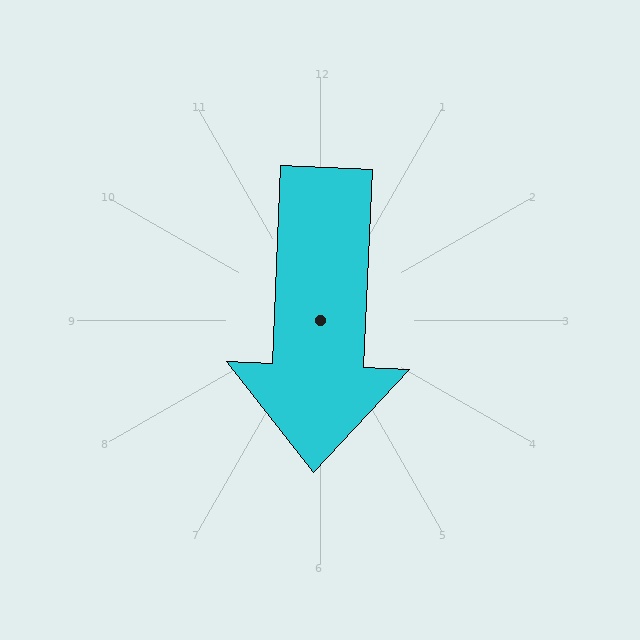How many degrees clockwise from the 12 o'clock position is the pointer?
Approximately 182 degrees.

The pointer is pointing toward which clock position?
Roughly 6 o'clock.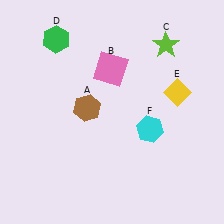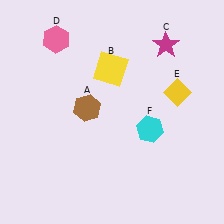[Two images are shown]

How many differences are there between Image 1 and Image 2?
There are 3 differences between the two images.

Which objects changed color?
B changed from pink to yellow. C changed from lime to magenta. D changed from green to pink.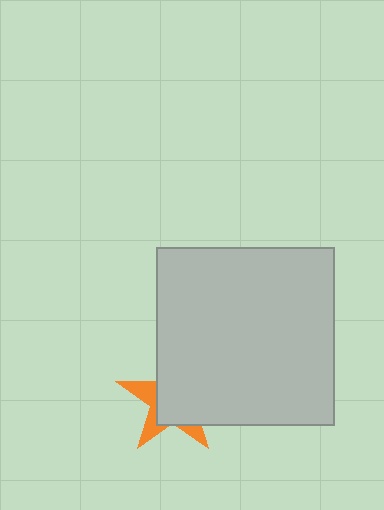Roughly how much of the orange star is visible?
A small part of it is visible (roughly 32%).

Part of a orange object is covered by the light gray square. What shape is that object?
It is a star.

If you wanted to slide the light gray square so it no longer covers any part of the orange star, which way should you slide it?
Slide it toward the upper-right — that is the most direct way to separate the two shapes.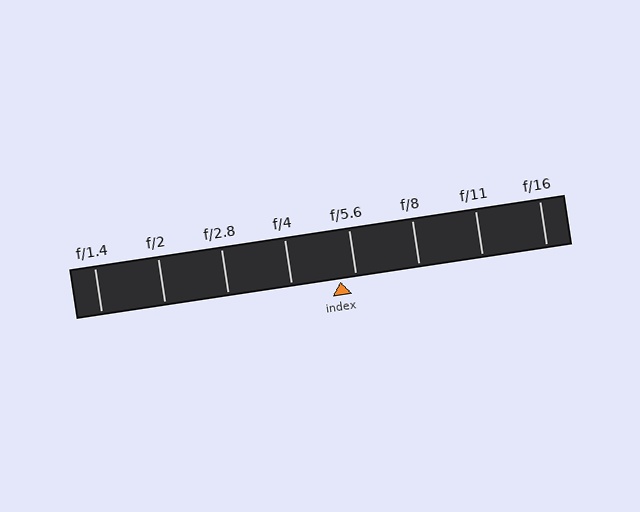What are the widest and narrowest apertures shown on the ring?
The widest aperture shown is f/1.4 and the narrowest is f/16.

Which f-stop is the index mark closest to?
The index mark is closest to f/5.6.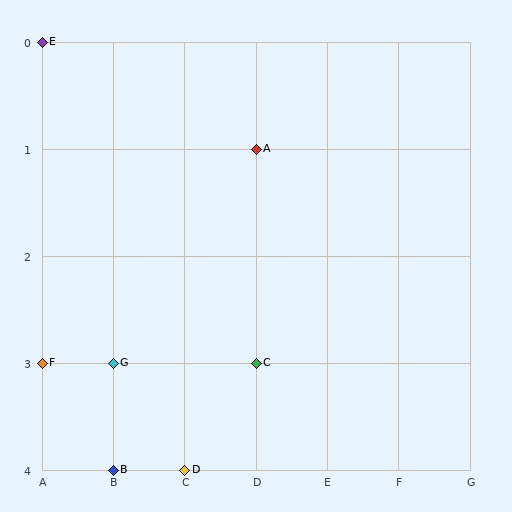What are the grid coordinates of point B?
Point B is at grid coordinates (B, 4).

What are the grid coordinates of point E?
Point E is at grid coordinates (A, 0).